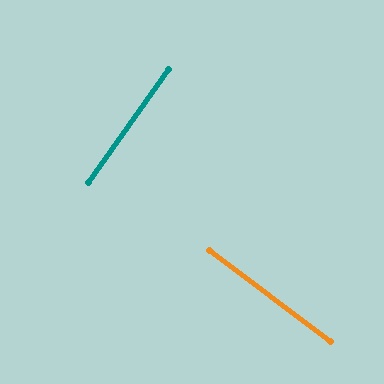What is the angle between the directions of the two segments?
Approximately 89 degrees.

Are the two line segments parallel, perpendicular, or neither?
Perpendicular — they meet at approximately 89°.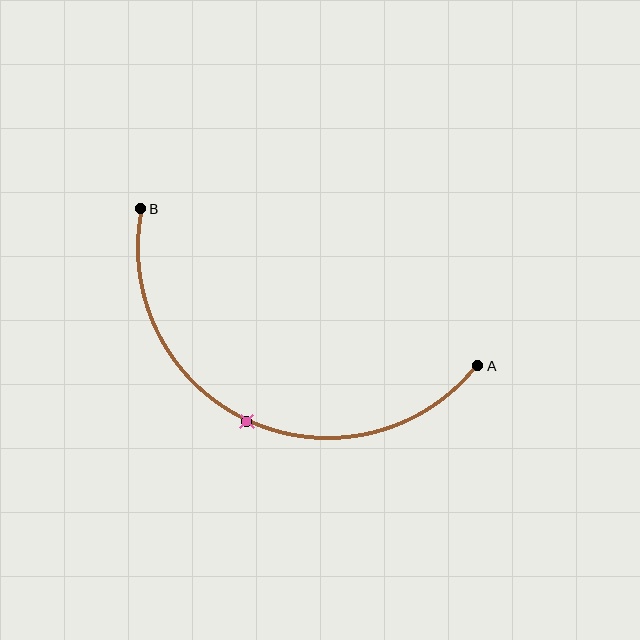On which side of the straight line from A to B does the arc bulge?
The arc bulges below the straight line connecting A and B.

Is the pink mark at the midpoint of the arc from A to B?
Yes. The pink mark lies on the arc at equal arc-length from both A and B — it is the arc midpoint.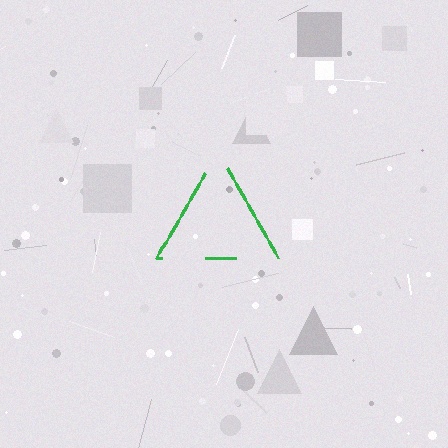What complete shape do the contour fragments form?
The contour fragments form a triangle.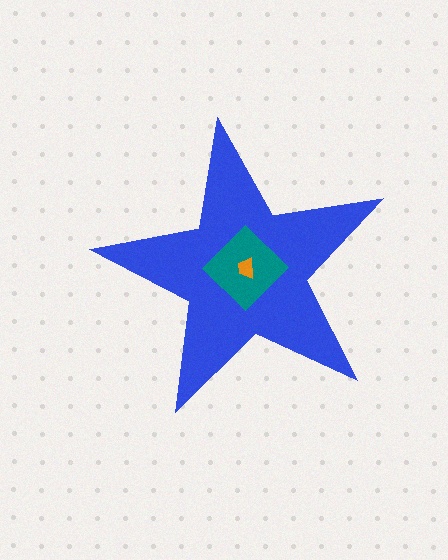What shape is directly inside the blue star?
The teal diamond.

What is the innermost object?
The orange trapezoid.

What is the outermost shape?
The blue star.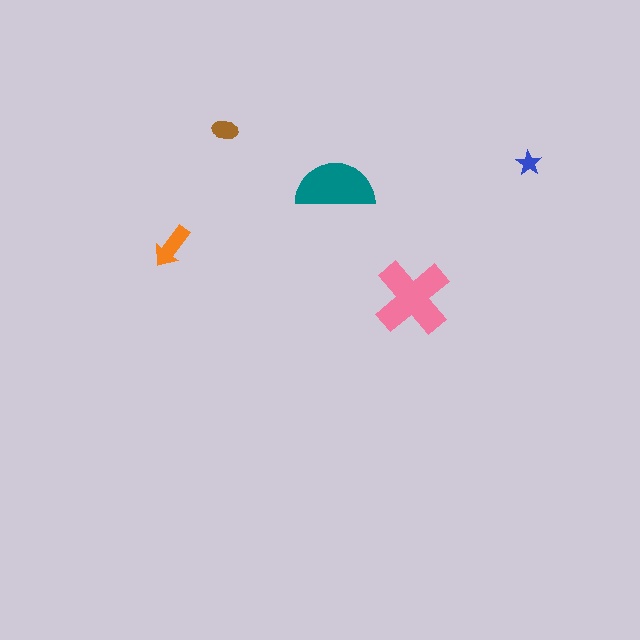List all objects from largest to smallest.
The pink cross, the teal semicircle, the orange arrow, the brown ellipse, the blue star.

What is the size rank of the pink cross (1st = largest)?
1st.